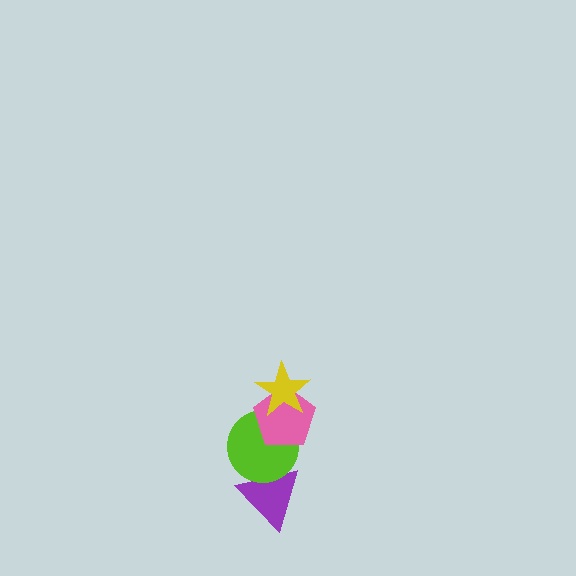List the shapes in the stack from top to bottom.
From top to bottom: the yellow star, the pink pentagon, the lime circle, the purple triangle.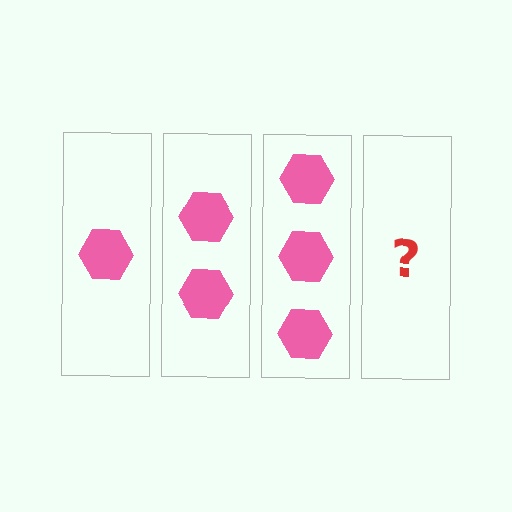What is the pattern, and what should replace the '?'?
The pattern is that each step adds one more hexagon. The '?' should be 4 hexagons.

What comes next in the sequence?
The next element should be 4 hexagons.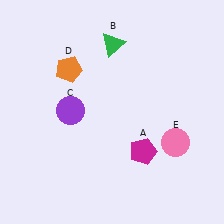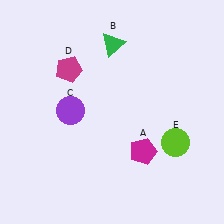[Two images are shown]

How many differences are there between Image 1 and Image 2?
There are 2 differences between the two images.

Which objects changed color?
D changed from orange to magenta. E changed from pink to lime.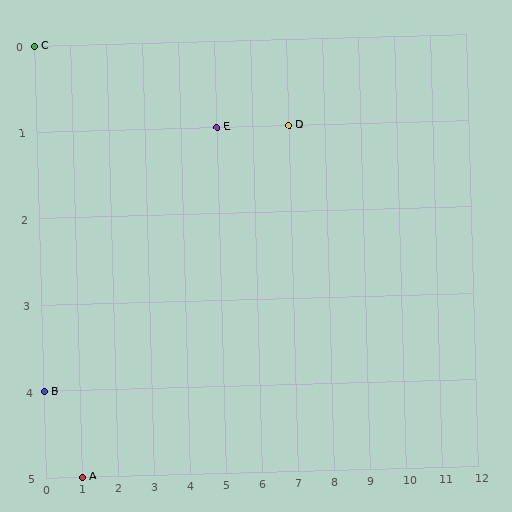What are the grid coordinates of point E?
Point E is at grid coordinates (5, 1).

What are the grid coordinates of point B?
Point B is at grid coordinates (0, 4).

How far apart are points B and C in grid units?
Points B and C are 4 rows apart.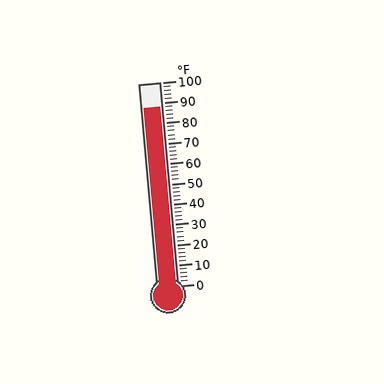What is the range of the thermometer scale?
The thermometer scale ranges from 0°F to 100°F.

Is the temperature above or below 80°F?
The temperature is above 80°F.